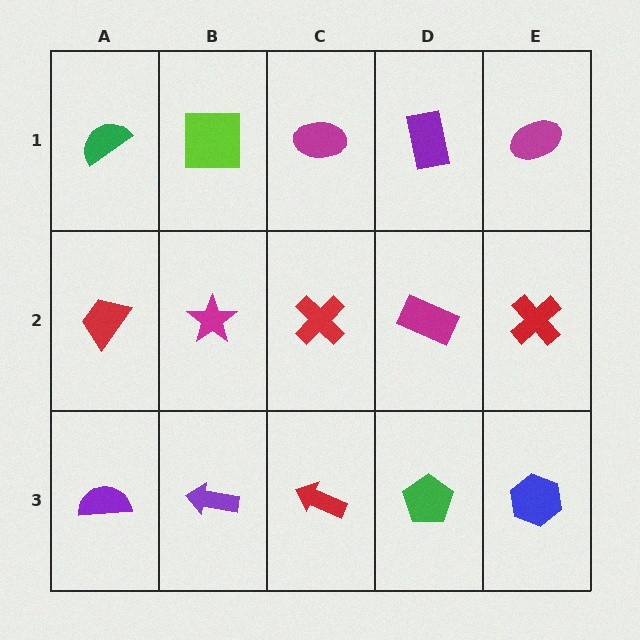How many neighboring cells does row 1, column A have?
2.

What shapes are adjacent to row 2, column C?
A magenta ellipse (row 1, column C), a red arrow (row 3, column C), a magenta star (row 2, column B), a magenta rectangle (row 2, column D).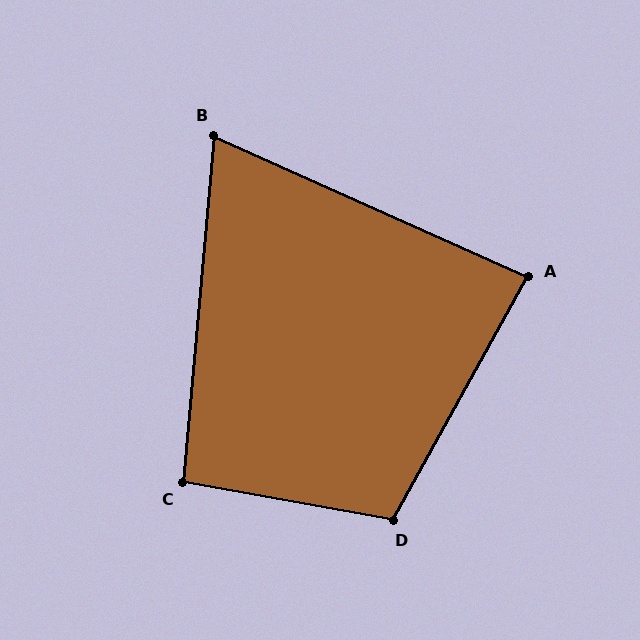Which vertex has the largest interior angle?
D, at approximately 109 degrees.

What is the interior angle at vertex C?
Approximately 95 degrees (approximately right).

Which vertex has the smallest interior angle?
B, at approximately 71 degrees.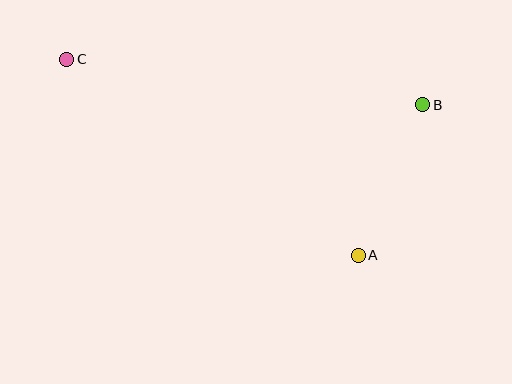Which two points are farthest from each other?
Points B and C are farthest from each other.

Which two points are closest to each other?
Points A and B are closest to each other.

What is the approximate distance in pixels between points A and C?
The distance between A and C is approximately 352 pixels.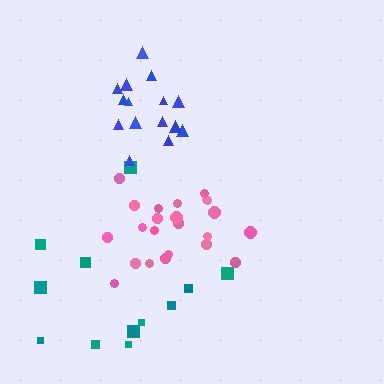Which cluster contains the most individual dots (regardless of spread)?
Pink (23).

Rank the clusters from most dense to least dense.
blue, pink, teal.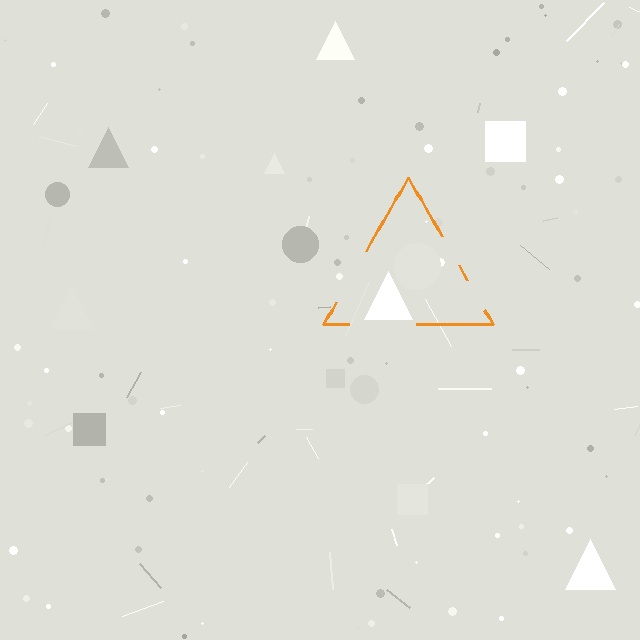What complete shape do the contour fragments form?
The contour fragments form a triangle.